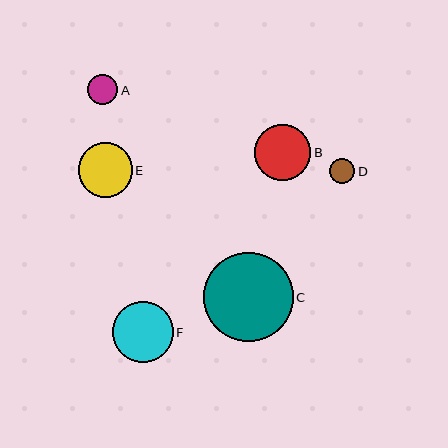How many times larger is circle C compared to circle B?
Circle C is approximately 1.6 times the size of circle B.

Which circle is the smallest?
Circle D is the smallest with a size of approximately 25 pixels.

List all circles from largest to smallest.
From largest to smallest: C, F, B, E, A, D.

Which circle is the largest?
Circle C is the largest with a size of approximately 89 pixels.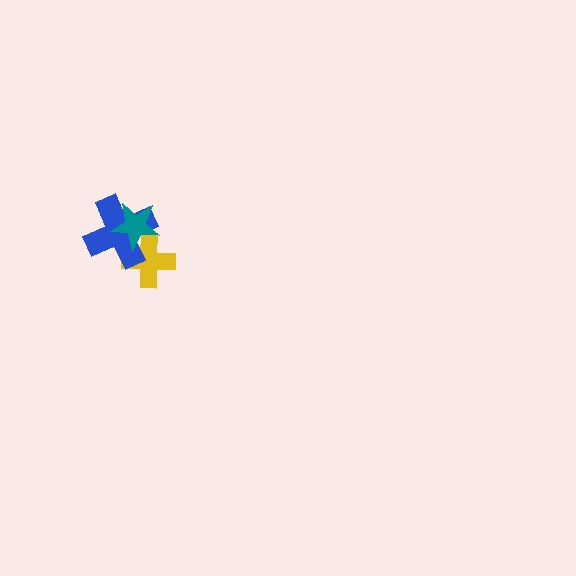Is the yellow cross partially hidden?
Yes, it is partially covered by another shape.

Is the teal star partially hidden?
No, no other shape covers it.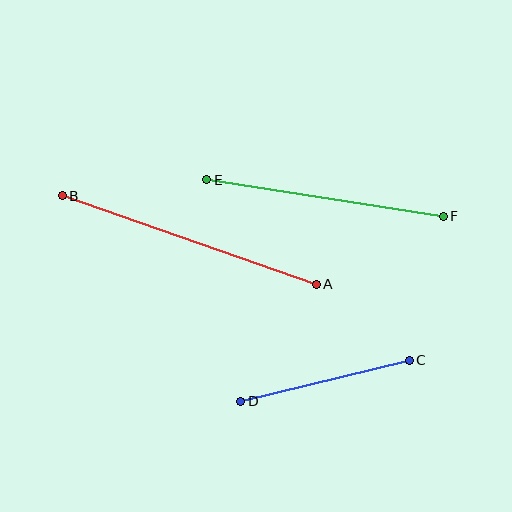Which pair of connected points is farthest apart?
Points A and B are farthest apart.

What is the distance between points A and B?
The distance is approximately 269 pixels.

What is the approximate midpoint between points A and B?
The midpoint is at approximately (189, 240) pixels.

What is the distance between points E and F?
The distance is approximately 239 pixels.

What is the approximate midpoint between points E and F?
The midpoint is at approximately (325, 198) pixels.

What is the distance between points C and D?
The distance is approximately 173 pixels.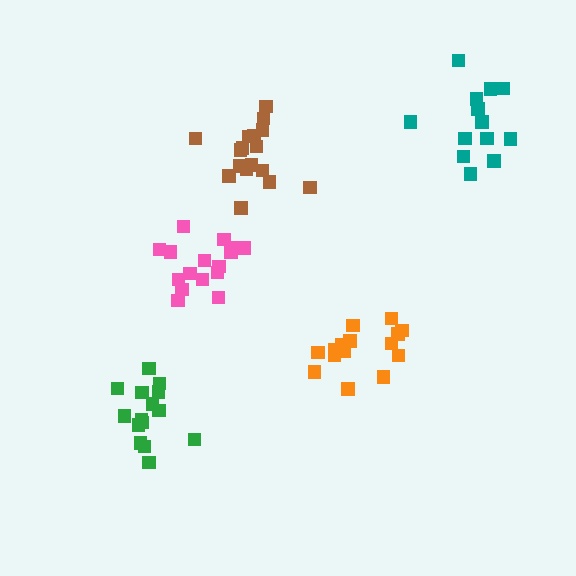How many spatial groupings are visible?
There are 5 spatial groupings.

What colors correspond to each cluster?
The clusters are colored: teal, brown, orange, pink, green.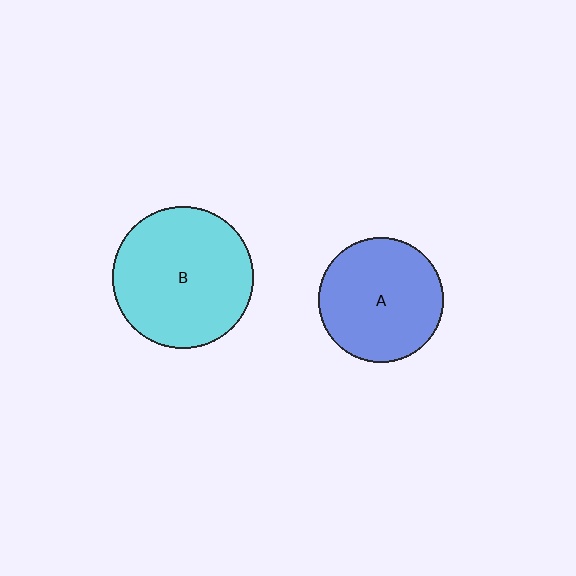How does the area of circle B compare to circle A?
Approximately 1.3 times.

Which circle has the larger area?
Circle B (cyan).